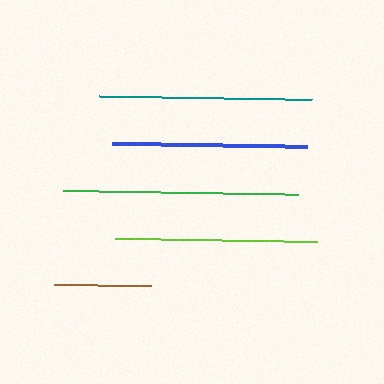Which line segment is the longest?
The green line is the longest at approximately 235 pixels.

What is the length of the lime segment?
The lime segment is approximately 202 pixels long.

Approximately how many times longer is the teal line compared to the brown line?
The teal line is approximately 2.2 times the length of the brown line.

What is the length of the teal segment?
The teal segment is approximately 213 pixels long.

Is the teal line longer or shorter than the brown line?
The teal line is longer than the brown line.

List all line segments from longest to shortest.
From longest to shortest: green, teal, lime, blue, brown.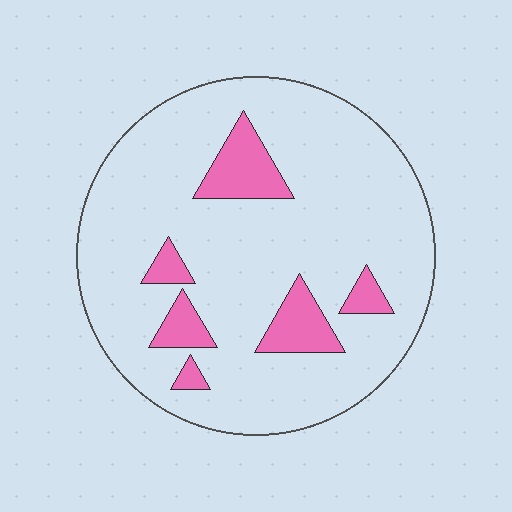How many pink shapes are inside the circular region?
6.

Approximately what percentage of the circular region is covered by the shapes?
Approximately 15%.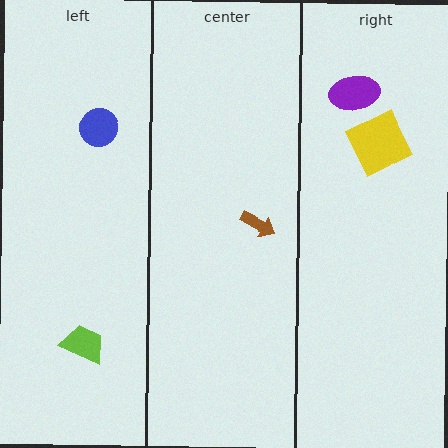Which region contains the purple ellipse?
The right region.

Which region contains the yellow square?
The right region.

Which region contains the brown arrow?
The center region.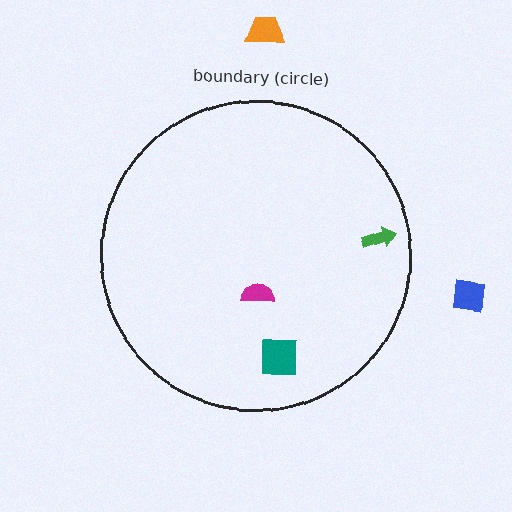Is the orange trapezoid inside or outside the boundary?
Outside.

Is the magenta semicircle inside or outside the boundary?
Inside.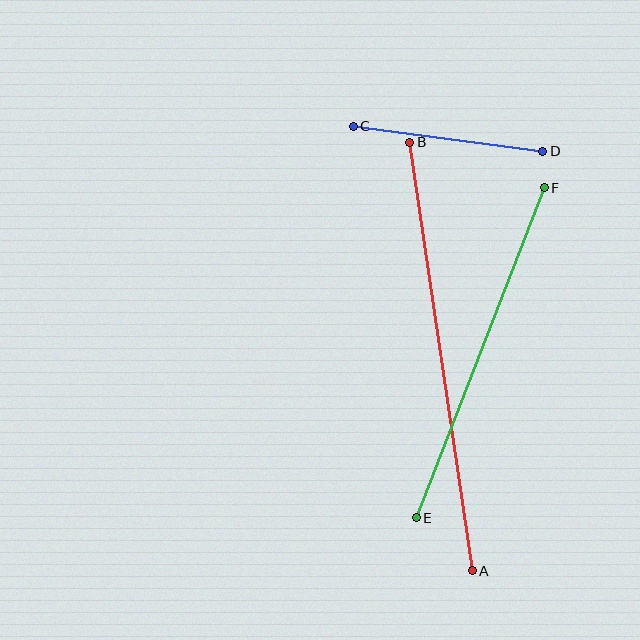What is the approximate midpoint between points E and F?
The midpoint is at approximately (480, 353) pixels.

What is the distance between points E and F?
The distance is approximately 354 pixels.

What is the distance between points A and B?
The distance is approximately 433 pixels.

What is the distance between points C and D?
The distance is approximately 191 pixels.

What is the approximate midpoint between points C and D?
The midpoint is at approximately (448, 139) pixels.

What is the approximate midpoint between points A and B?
The midpoint is at approximately (441, 356) pixels.